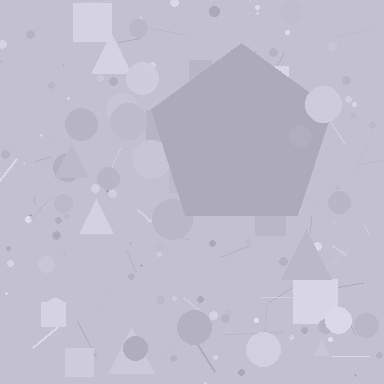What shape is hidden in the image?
A pentagon is hidden in the image.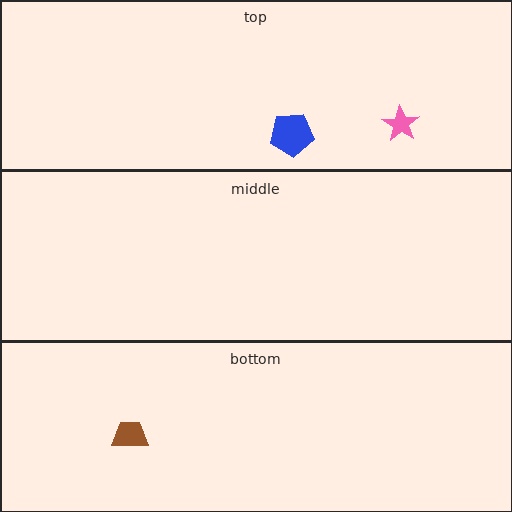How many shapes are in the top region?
2.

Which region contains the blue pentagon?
The top region.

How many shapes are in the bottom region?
1.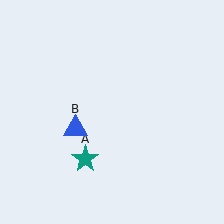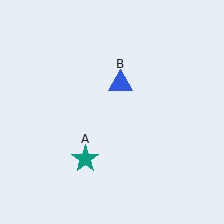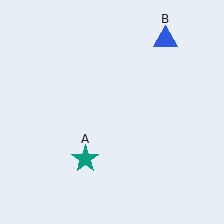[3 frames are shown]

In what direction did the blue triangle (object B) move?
The blue triangle (object B) moved up and to the right.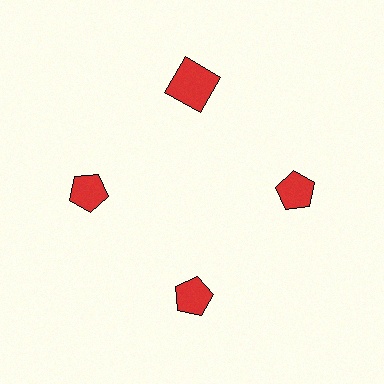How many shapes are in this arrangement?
There are 4 shapes arranged in a ring pattern.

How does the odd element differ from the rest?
It has a different shape: square instead of pentagon.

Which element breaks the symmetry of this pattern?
The red square at roughly the 12 o'clock position breaks the symmetry. All other shapes are red pentagons.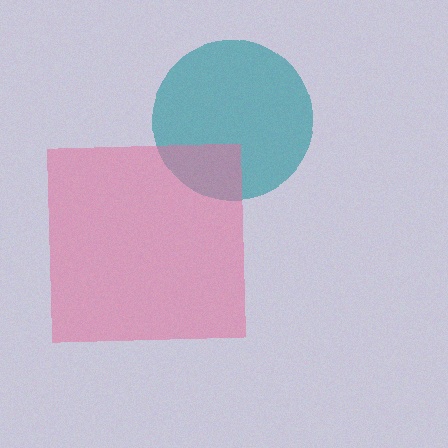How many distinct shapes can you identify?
There are 2 distinct shapes: a teal circle, a pink square.